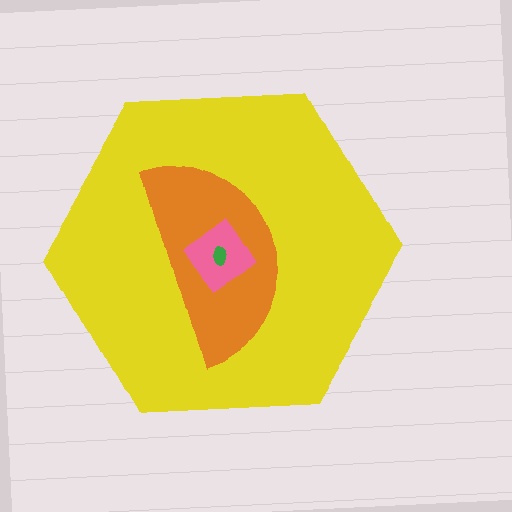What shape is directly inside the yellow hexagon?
The orange semicircle.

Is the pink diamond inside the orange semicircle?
Yes.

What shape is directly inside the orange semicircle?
The pink diamond.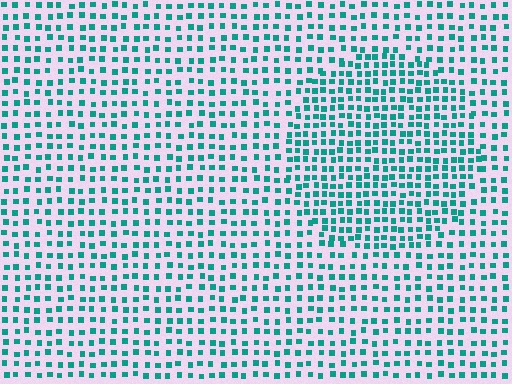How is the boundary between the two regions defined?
The boundary is defined by a change in element density (approximately 1.6x ratio). All elements are the same color, size, and shape.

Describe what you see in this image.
The image contains small teal elements arranged at two different densities. A circle-shaped region is visible where the elements are more densely packed than the surrounding area.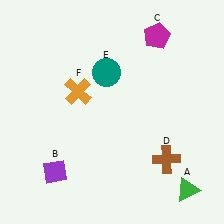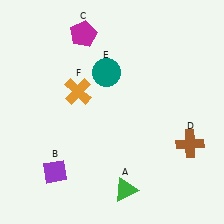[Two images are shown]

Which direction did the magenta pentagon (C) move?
The magenta pentagon (C) moved left.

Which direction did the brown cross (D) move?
The brown cross (D) moved right.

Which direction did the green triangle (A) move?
The green triangle (A) moved left.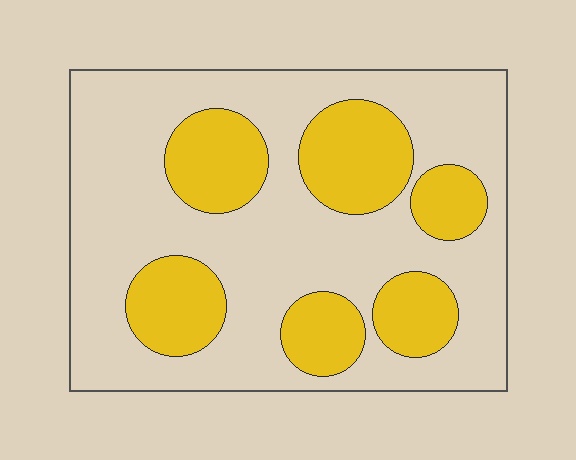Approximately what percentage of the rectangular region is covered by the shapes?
Approximately 30%.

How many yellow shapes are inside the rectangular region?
6.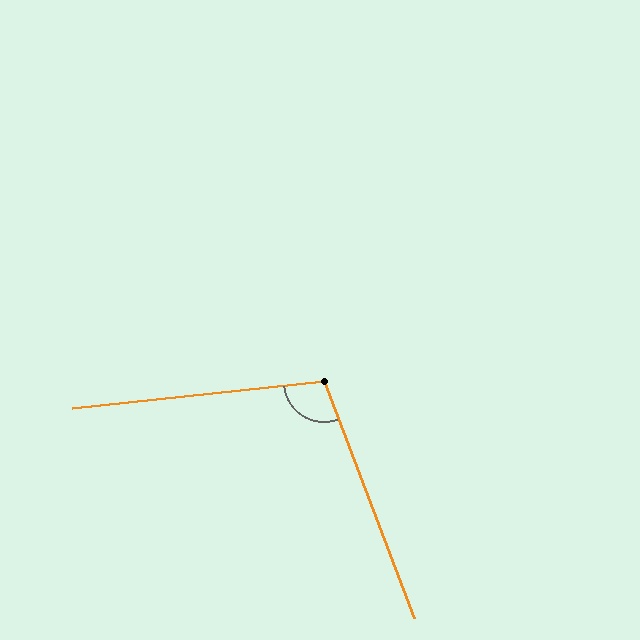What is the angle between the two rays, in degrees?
Approximately 105 degrees.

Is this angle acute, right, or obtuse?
It is obtuse.